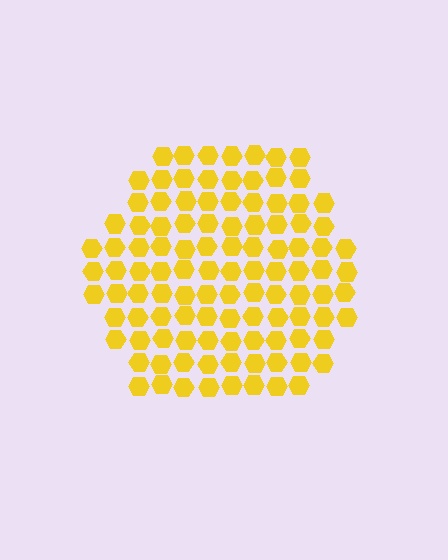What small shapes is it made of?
It is made of small hexagons.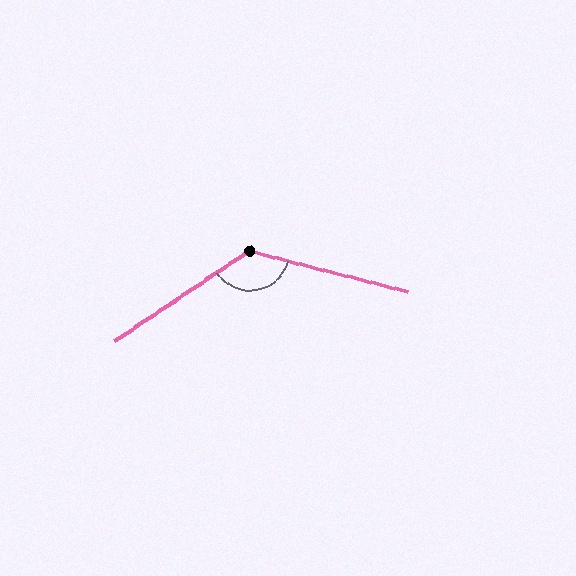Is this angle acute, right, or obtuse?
It is obtuse.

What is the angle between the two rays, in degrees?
Approximately 132 degrees.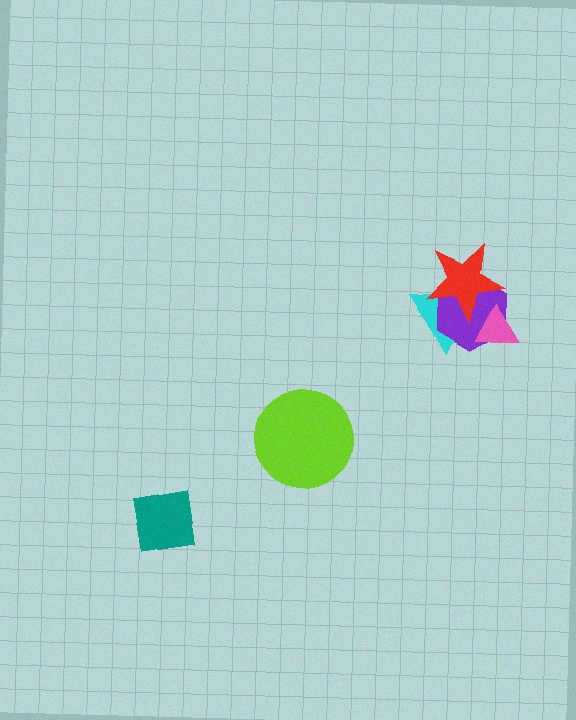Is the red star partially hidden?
Yes, it is partially covered by another shape.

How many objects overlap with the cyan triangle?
3 objects overlap with the cyan triangle.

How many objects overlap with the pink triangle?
3 objects overlap with the pink triangle.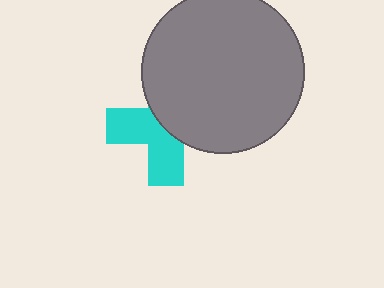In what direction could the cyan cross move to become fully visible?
The cyan cross could move toward the lower-left. That would shift it out from behind the gray circle entirely.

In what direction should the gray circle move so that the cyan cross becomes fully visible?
The gray circle should move toward the upper-right. That is the shortest direction to clear the overlap and leave the cyan cross fully visible.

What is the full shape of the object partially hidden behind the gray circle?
The partially hidden object is a cyan cross.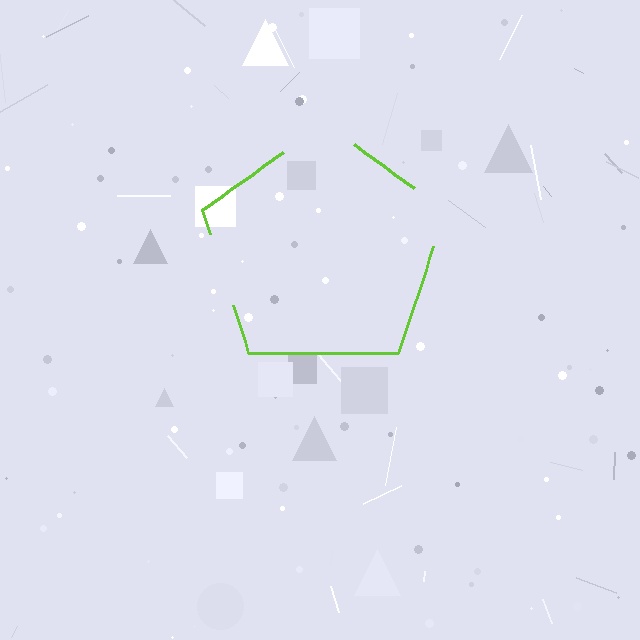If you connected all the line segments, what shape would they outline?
They would outline a pentagon.